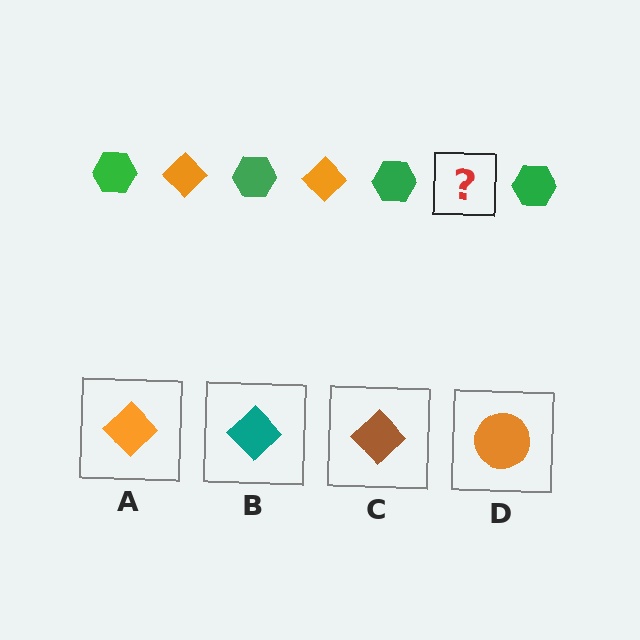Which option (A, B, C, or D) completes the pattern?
A.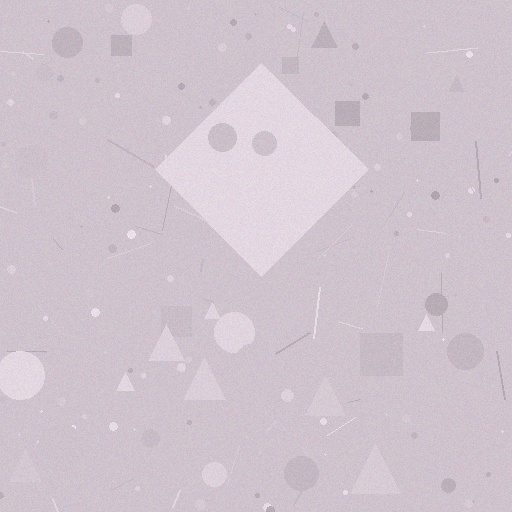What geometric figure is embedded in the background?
A diamond is embedded in the background.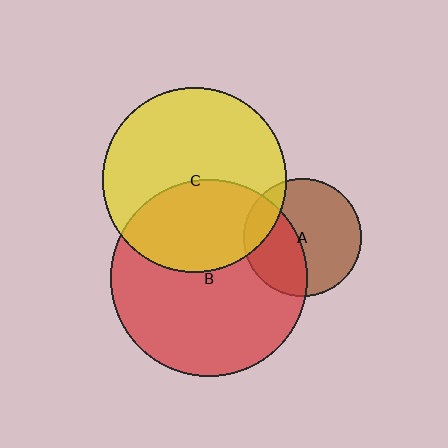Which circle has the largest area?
Circle B (red).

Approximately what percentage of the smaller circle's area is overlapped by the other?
Approximately 40%.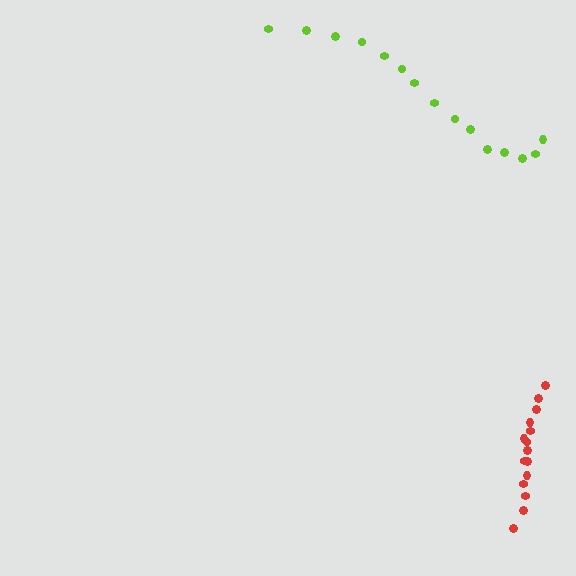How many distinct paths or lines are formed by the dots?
There are 2 distinct paths.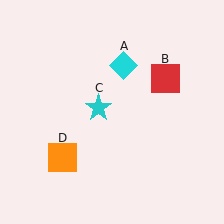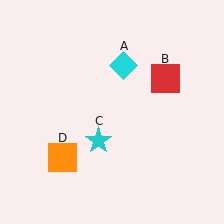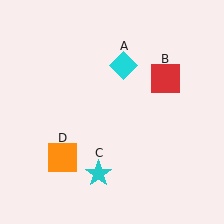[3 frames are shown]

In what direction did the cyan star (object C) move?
The cyan star (object C) moved down.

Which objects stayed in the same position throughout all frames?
Cyan diamond (object A) and red square (object B) and orange square (object D) remained stationary.